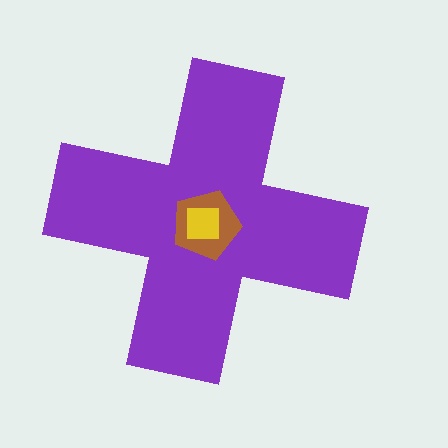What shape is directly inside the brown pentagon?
The yellow square.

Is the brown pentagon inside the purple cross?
Yes.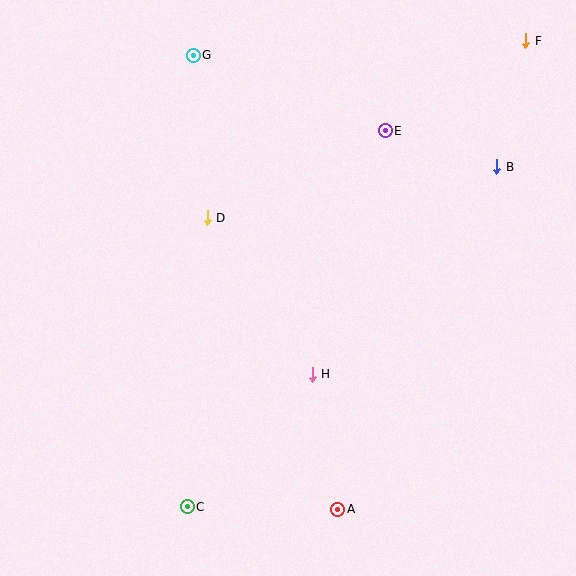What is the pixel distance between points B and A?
The distance between B and A is 378 pixels.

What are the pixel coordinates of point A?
Point A is at (338, 509).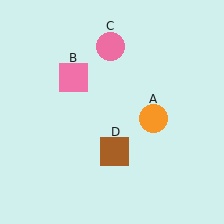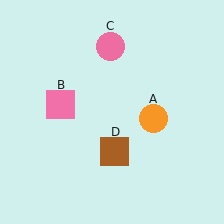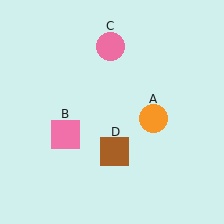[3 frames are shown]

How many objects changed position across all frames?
1 object changed position: pink square (object B).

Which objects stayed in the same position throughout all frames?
Orange circle (object A) and pink circle (object C) and brown square (object D) remained stationary.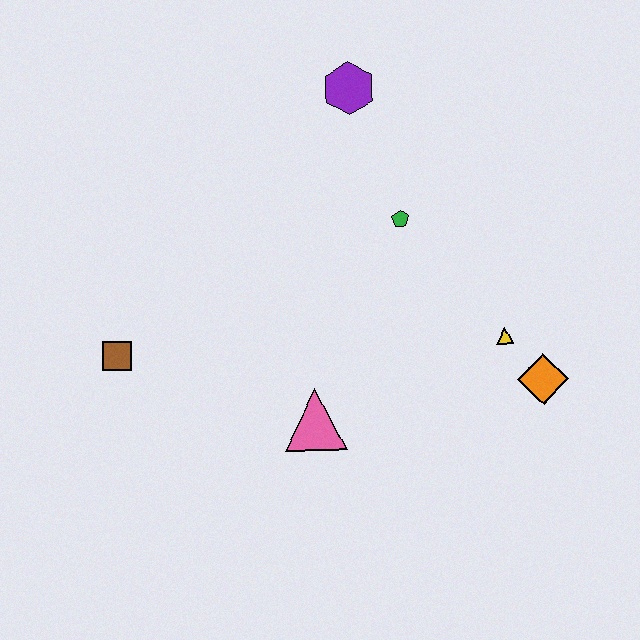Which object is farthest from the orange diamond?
The brown square is farthest from the orange diamond.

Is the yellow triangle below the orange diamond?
No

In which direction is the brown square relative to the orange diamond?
The brown square is to the left of the orange diamond.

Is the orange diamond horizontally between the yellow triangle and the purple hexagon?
No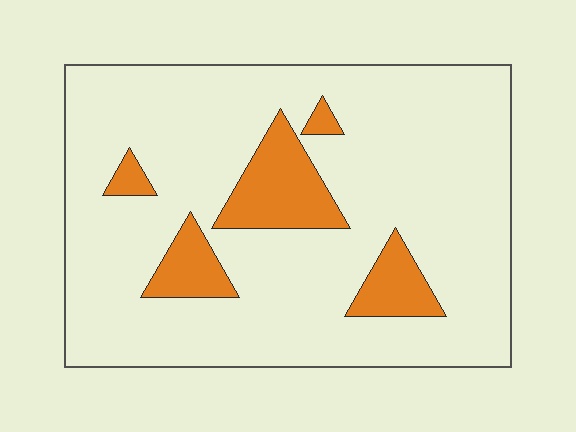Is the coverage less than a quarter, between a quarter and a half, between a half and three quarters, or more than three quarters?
Less than a quarter.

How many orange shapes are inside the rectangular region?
5.